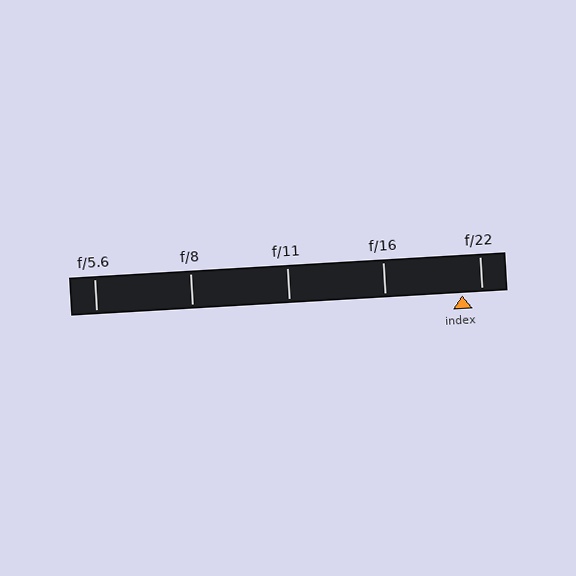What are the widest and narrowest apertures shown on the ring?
The widest aperture shown is f/5.6 and the narrowest is f/22.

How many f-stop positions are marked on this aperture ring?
There are 5 f-stop positions marked.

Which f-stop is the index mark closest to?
The index mark is closest to f/22.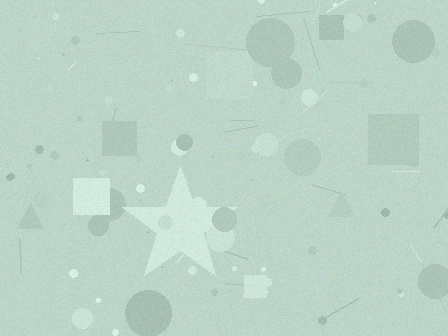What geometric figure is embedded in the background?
A star is embedded in the background.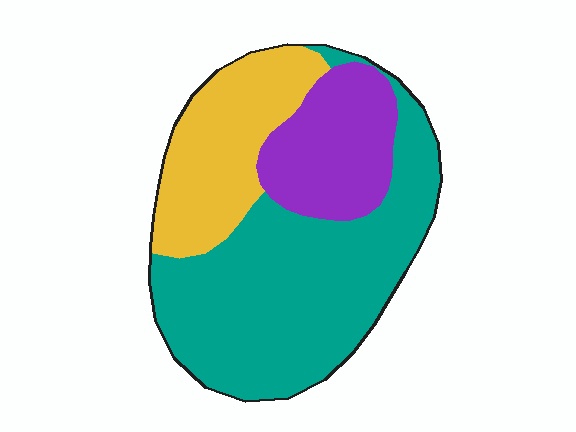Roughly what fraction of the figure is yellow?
Yellow takes up between a sixth and a third of the figure.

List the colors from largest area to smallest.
From largest to smallest: teal, yellow, purple.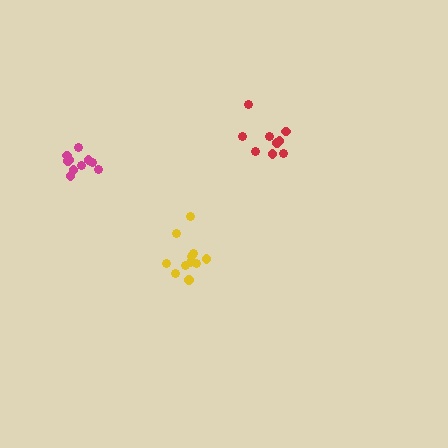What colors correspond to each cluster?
The clusters are colored: red, yellow, magenta.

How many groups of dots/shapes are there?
There are 3 groups.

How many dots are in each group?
Group 1: 9 dots, Group 2: 11 dots, Group 3: 10 dots (30 total).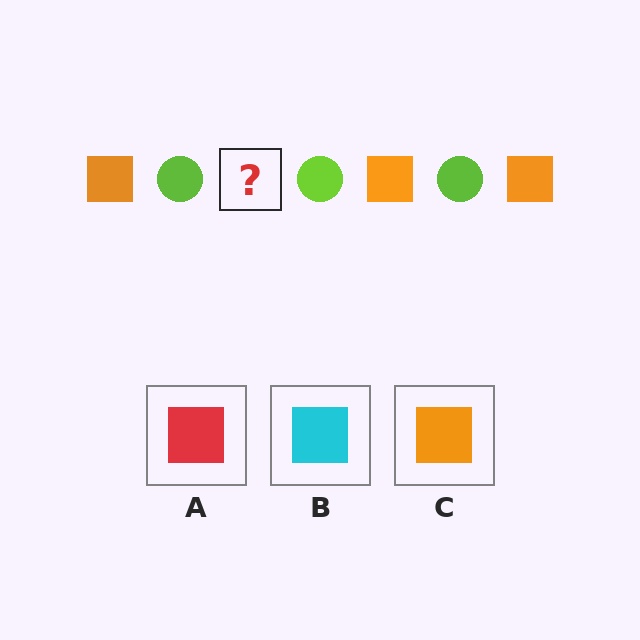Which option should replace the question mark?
Option C.